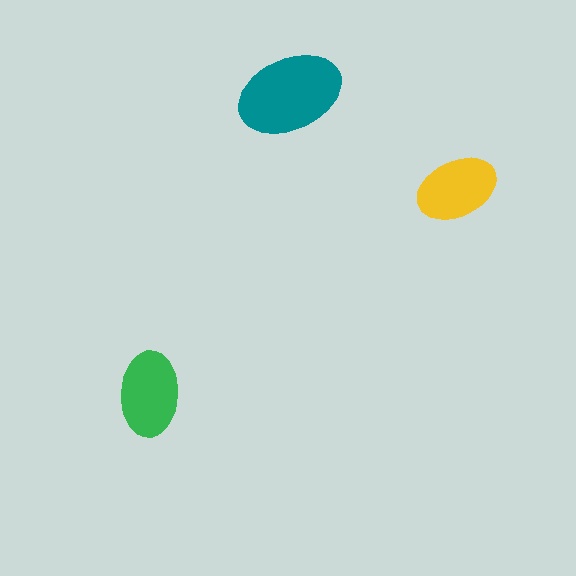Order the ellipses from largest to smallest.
the teal one, the green one, the yellow one.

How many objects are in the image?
There are 3 objects in the image.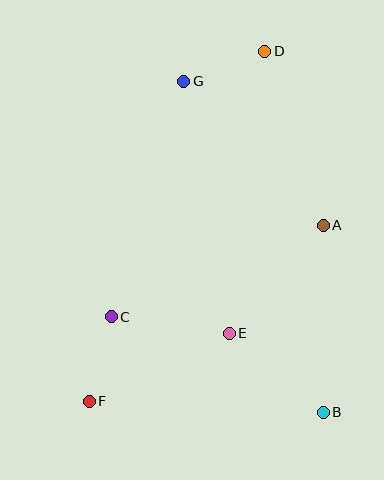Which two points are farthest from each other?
Points D and F are farthest from each other.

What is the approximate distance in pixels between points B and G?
The distance between B and G is approximately 359 pixels.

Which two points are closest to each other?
Points D and G are closest to each other.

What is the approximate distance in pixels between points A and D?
The distance between A and D is approximately 183 pixels.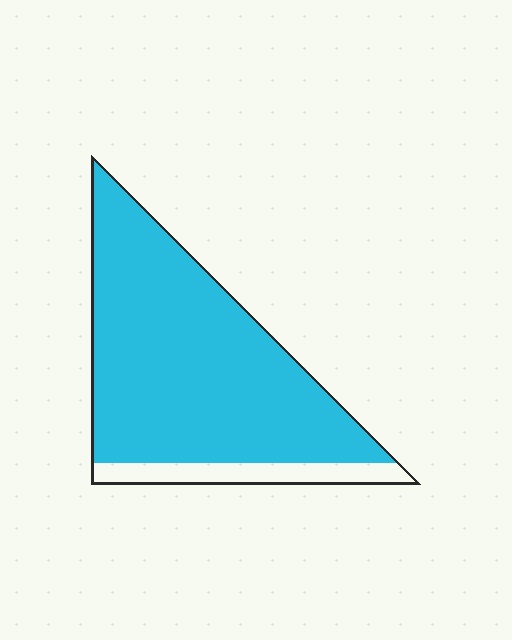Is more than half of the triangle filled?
Yes.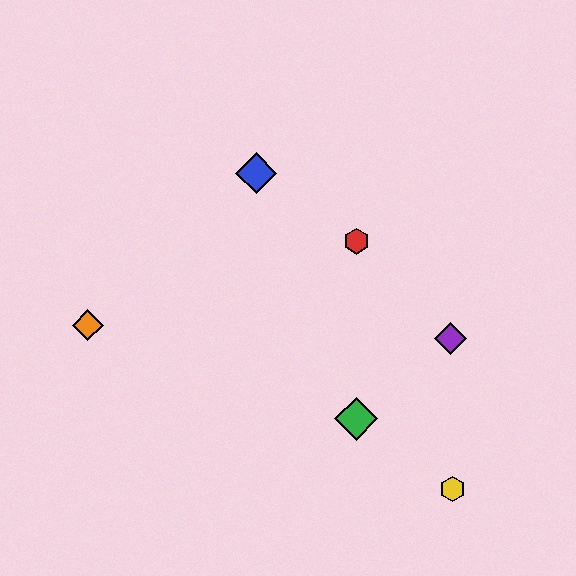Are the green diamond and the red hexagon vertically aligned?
Yes, both are at x≈356.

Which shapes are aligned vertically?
The red hexagon, the green diamond are aligned vertically.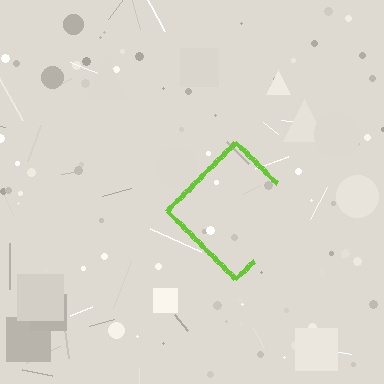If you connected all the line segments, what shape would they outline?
They would outline a diamond.